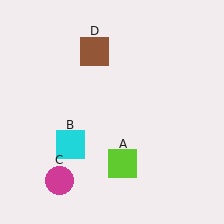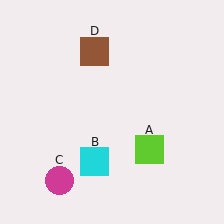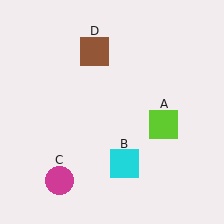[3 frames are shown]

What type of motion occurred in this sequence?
The lime square (object A), cyan square (object B) rotated counterclockwise around the center of the scene.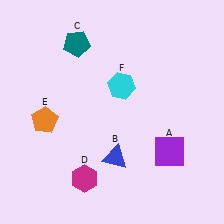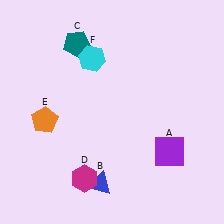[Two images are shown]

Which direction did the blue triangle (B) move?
The blue triangle (B) moved down.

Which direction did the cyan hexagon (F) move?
The cyan hexagon (F) moved left.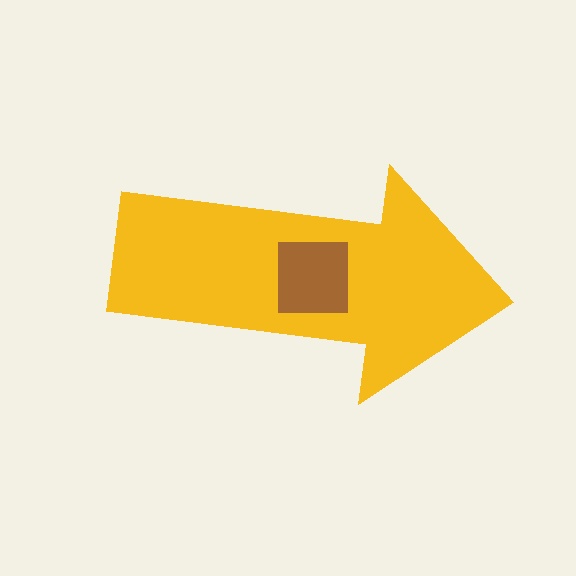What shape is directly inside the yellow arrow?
The brown square.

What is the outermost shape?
The yellow arrow.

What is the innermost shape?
The brown square.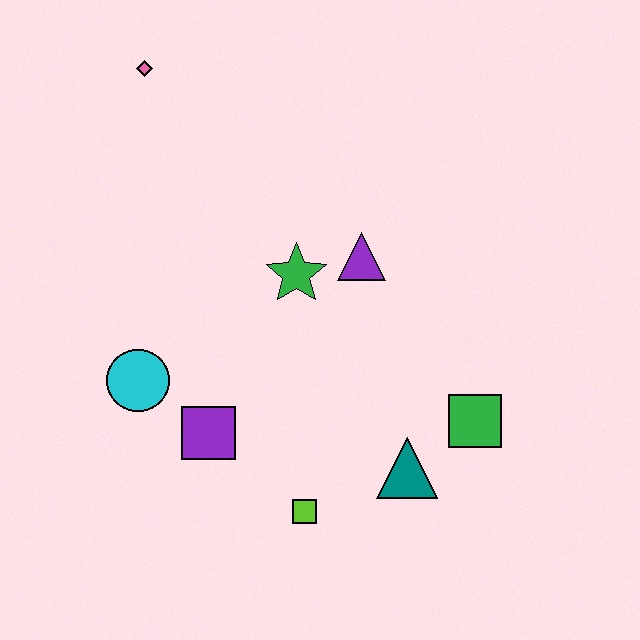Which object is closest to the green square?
The teal triangle is closest to the green square.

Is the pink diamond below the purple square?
No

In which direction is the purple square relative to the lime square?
The purple square is to the left of the lime square.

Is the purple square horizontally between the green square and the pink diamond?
Yes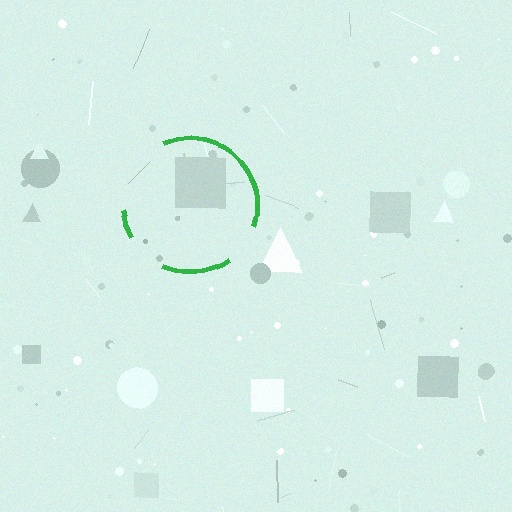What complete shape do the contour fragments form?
The contour fragments form a circle.